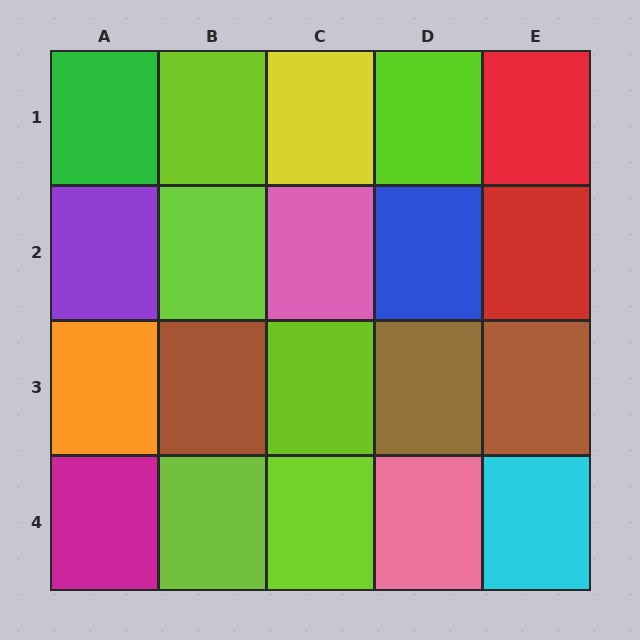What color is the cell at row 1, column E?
Red.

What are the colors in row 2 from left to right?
Purple, lime, pink, blue, red.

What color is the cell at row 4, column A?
Magenta.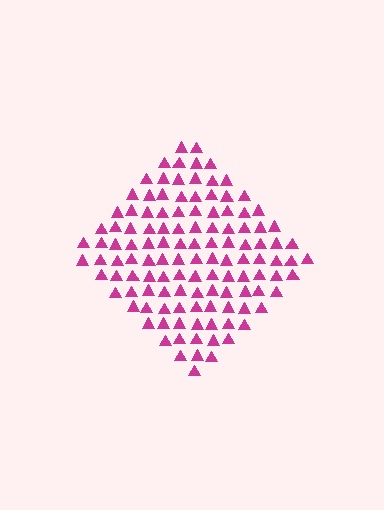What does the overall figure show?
The overall figure shows a diamond.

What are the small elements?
The small elements are triangles.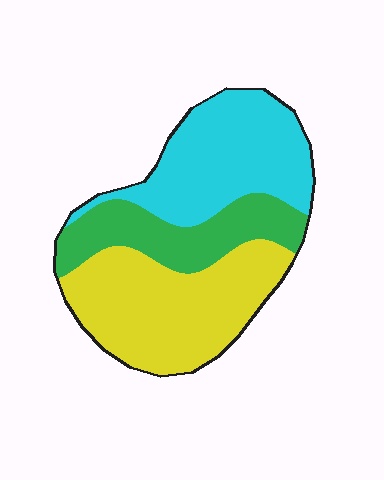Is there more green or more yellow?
Yellow.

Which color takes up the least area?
Green, at roughly 25%.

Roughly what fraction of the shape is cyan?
Cyan covers roughly 35% of the shape.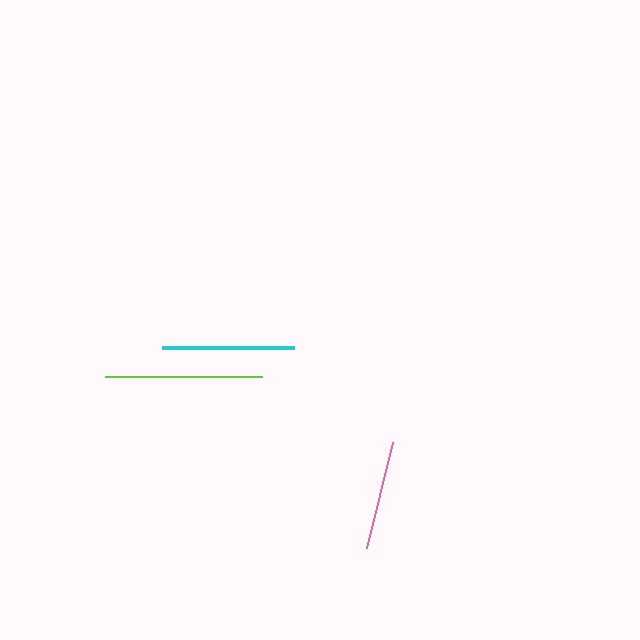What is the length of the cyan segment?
The cyan segment is approximately 132 pixels long.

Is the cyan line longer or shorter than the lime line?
The lime line is longer than the cyan line.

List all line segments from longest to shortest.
From longest to shortest: lime, cyan, pink.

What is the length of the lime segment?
The lime segment is approximately 157 pixels long.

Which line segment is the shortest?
The pink line is the shortest at approximately 109 pixels.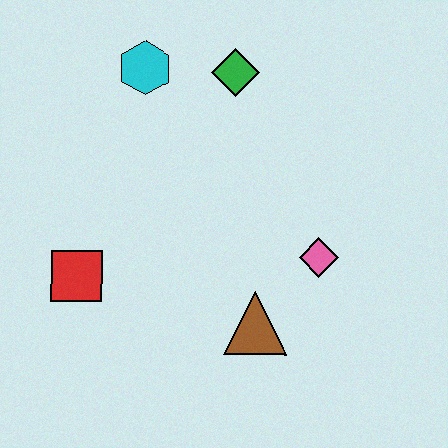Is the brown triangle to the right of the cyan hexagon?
Yes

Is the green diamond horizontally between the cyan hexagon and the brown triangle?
Yes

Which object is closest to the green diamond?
The cyan hexagon is closest to the green diamond.